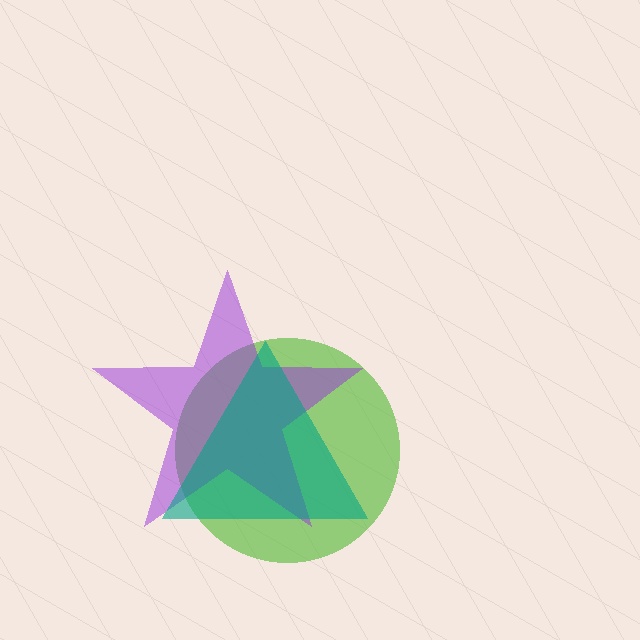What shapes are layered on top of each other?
The layered shapes are: a lime circle, a purple star, a teal triangle.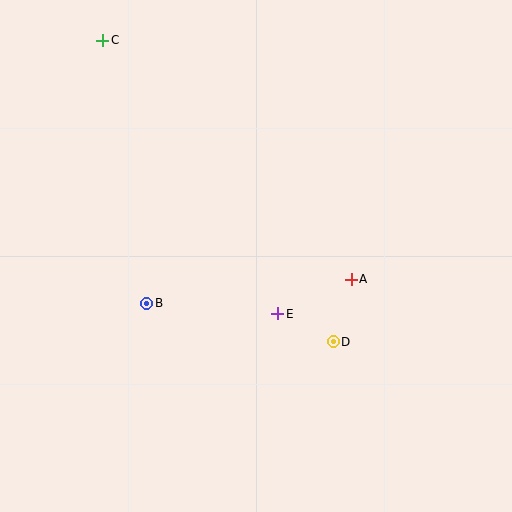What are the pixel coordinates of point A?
Point A is at (351, 279).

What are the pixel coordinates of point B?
Point B is at (147, 303).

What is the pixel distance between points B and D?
The distance between B and D is 190 pixels.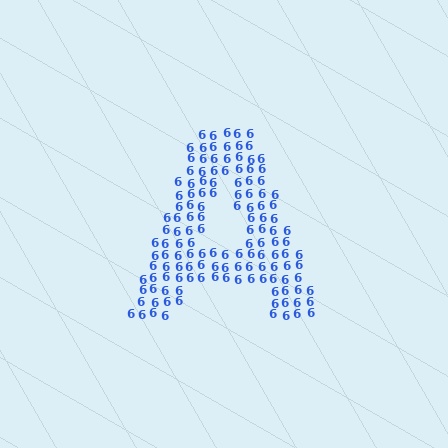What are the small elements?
The small elements are digit 6's.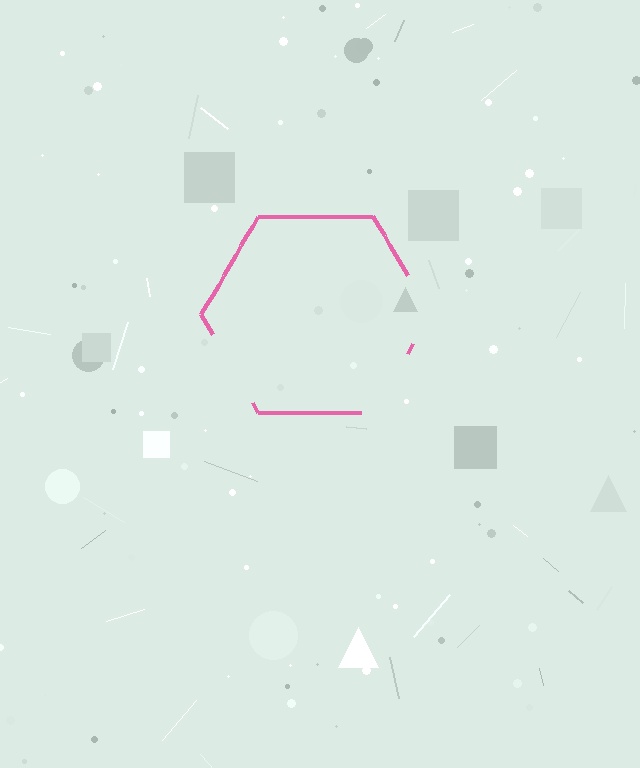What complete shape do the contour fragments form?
The contour fragments form a hexagon.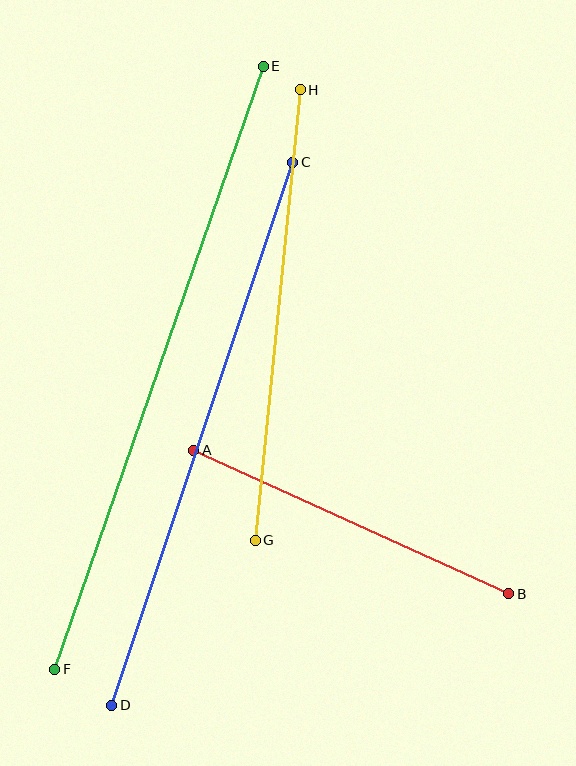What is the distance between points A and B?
The distance is approximately 346 pixels.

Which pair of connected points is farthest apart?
Points E and F are farthest apart.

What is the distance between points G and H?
The distance is approximately 453 pixels.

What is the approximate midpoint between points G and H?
The midpoint is at approximately (278, 315) pixels.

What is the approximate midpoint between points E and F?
The midpoint is at approximately (159, 368) pixels.